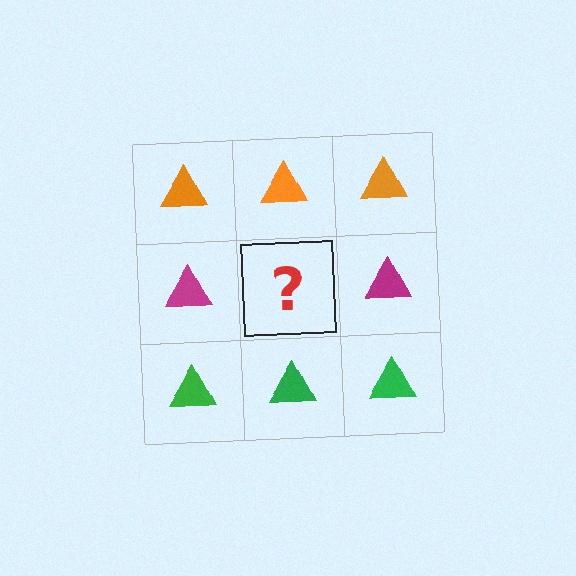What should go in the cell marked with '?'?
The missing cell should contain a magenta triangle.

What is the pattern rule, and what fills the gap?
The rule is that each row has a consistent color. The gap should be filled with a magenta triangle.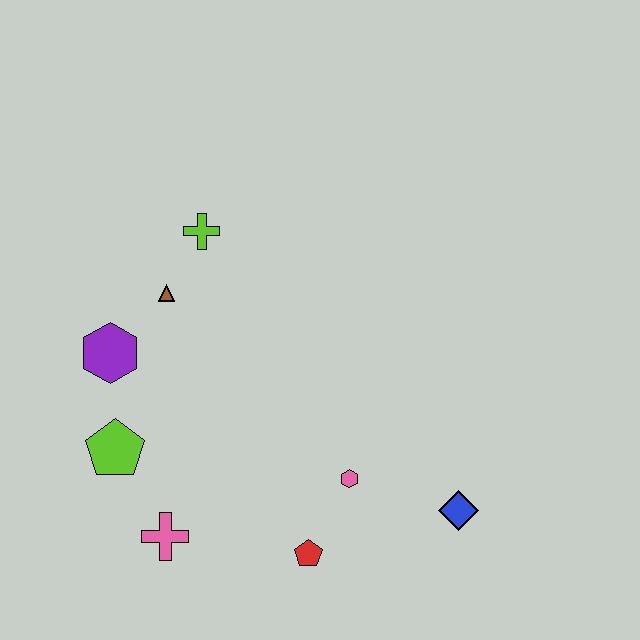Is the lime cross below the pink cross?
No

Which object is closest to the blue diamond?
The pink hexagon is closest to the blue diamond.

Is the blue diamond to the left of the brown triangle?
No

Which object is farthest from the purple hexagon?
The blue diamond is farthest from the purple hexagon.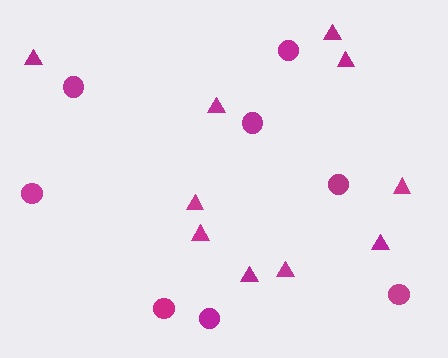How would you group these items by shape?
There are 2 groups: one group of triangles (10) and one group of circles (8).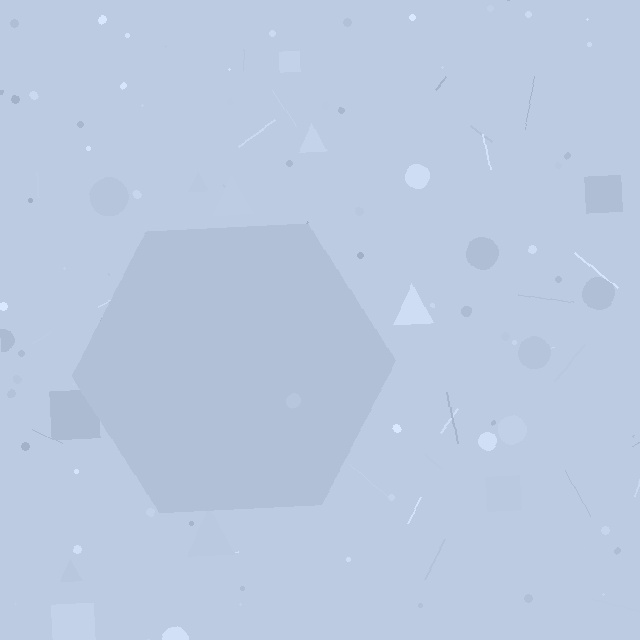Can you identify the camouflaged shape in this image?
The camouflaged shape is a hexagon.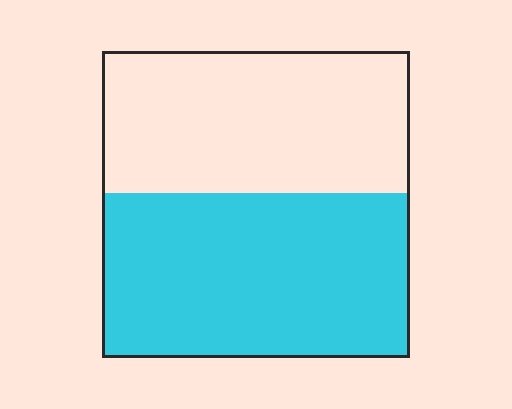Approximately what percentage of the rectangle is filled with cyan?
Approximately 55%.